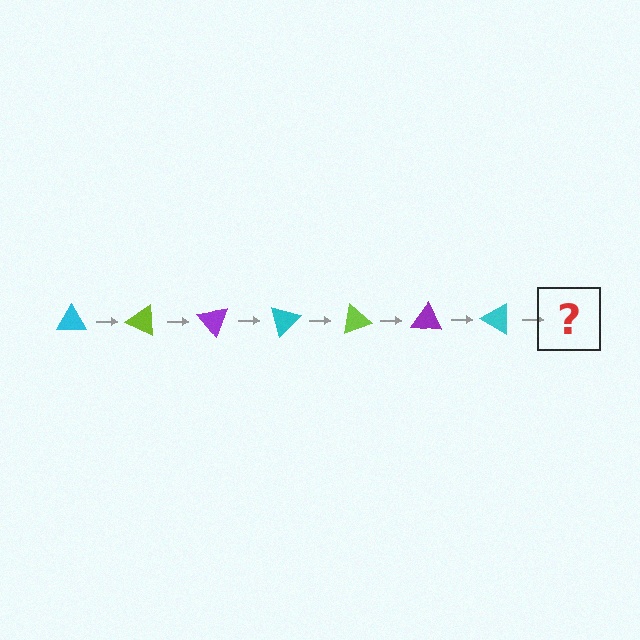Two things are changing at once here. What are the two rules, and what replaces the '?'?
The two rules are that it rotates 25 degrees each step and the color cycles through cyan, lime, and purple. The '?' should be a lime triangle, rotated 175 degrees from the start.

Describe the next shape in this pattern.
It should be a lime triangle, rotated 175 degrees from the start.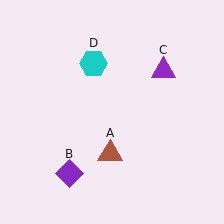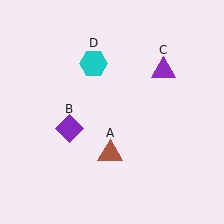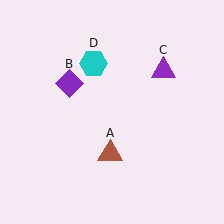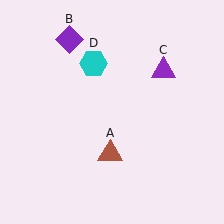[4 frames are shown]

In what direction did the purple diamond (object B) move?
The purple diamond (object B) moved up.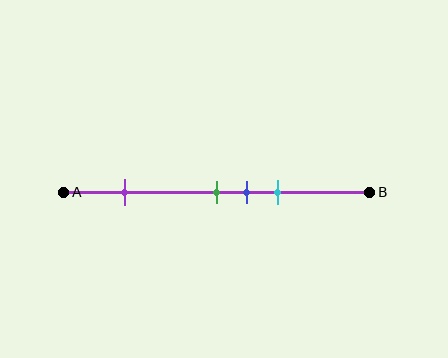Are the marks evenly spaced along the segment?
No, the marks are not evenly spaced.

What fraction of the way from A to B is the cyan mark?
The cyan mark is approximately 70% (0.7) of the way from A to B.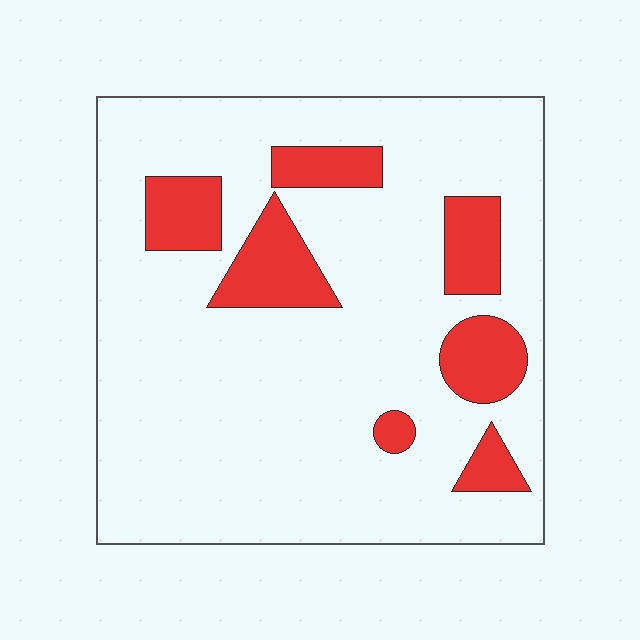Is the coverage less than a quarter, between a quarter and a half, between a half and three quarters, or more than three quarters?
Less than a quarter.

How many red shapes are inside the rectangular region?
7.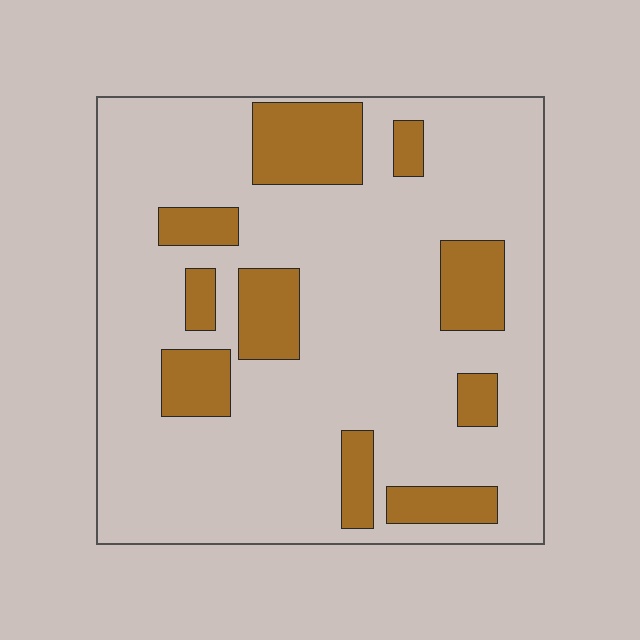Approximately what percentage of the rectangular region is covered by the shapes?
Approximately 20%.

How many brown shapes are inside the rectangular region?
10.